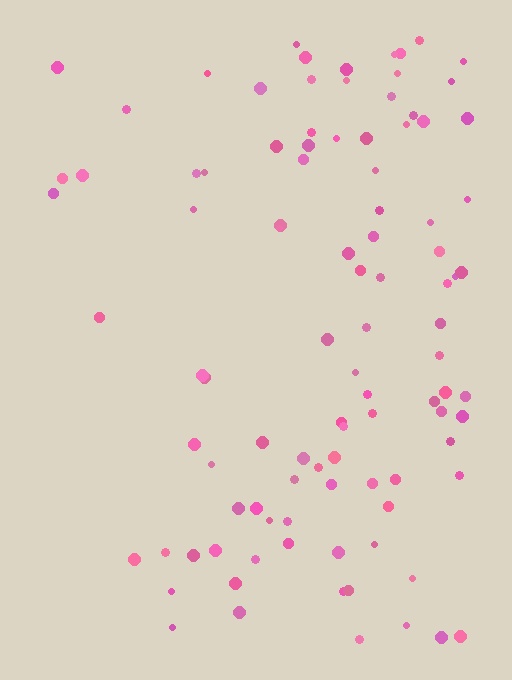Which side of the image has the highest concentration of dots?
The right.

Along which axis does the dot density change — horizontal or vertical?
Horizontal.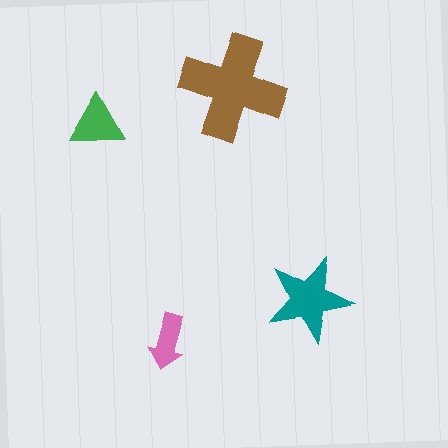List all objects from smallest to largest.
The pink arrow, the green triangle, the teal star, the brown cross.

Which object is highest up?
The brown cross is topmost.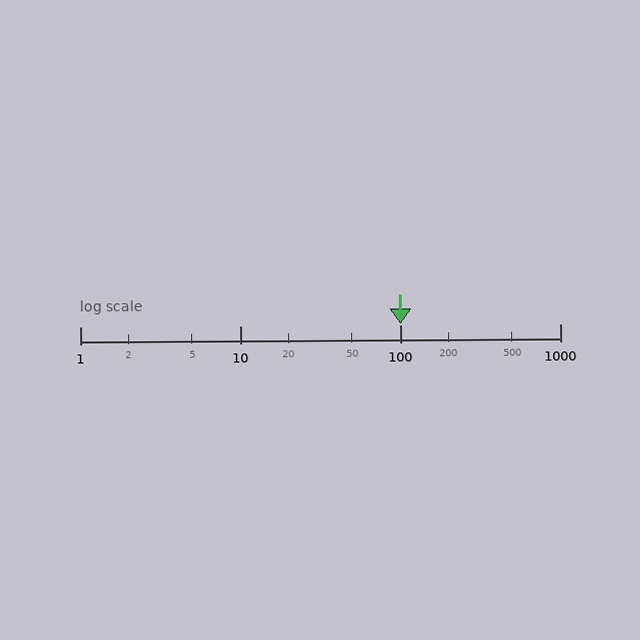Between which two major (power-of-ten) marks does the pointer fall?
The pointer is between 100 and 1000.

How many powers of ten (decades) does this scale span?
The scale spans 3 decades, from 1 to 1000.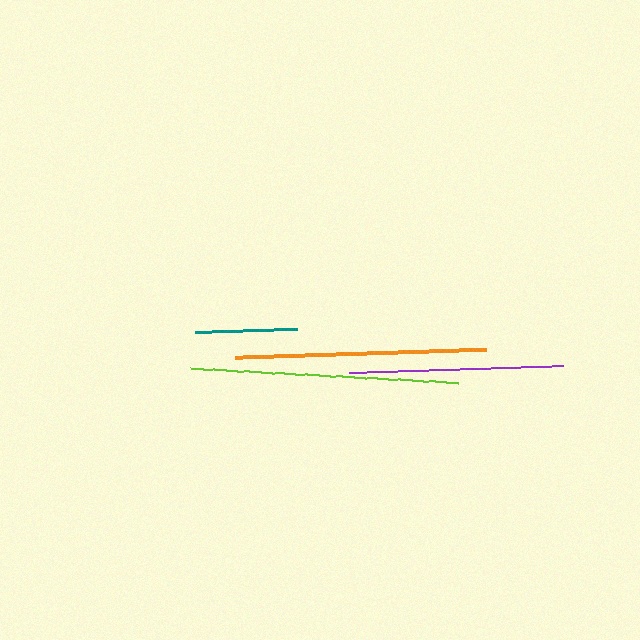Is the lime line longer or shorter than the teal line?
The lime line is longer than the teal line.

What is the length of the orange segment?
The orange segment is approximately 251 pixels long.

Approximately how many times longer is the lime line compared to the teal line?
The lime line is approximately 2.6 times the length of the teal line.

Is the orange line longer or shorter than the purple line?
The orange line is longer than the purple line.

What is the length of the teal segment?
The teal segment is approximately 103 pixels long.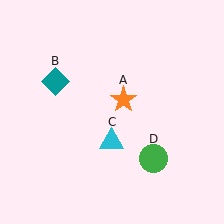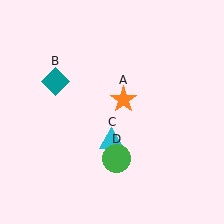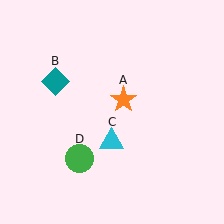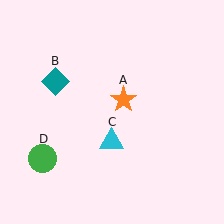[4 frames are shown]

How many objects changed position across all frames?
1 object changed position: green circle (object D).